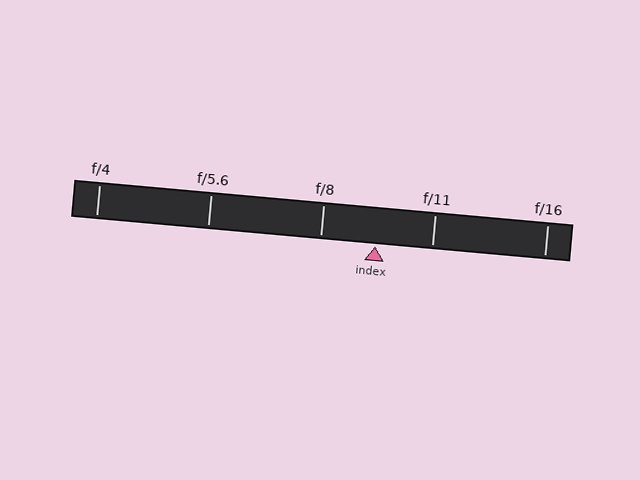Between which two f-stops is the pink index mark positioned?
The index mark is between f/8 and f/11.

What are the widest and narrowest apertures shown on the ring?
The widest aperture shown is f/4 and the narrowest is f/16.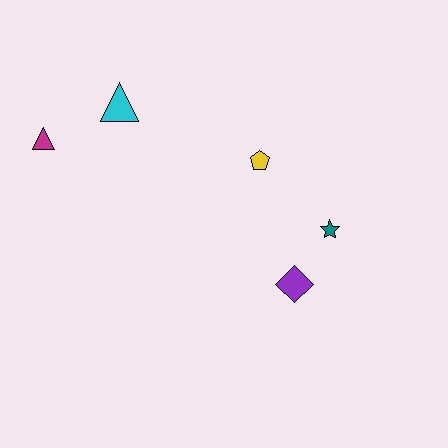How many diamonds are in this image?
There is 1 diamond.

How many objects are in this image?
There are 5 objects.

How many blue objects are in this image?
There are no blue objects.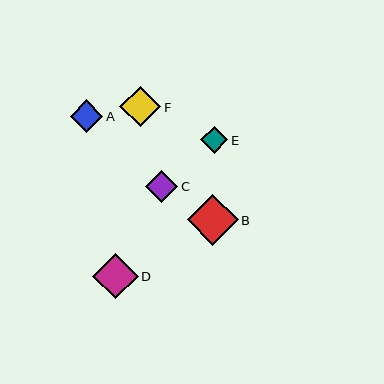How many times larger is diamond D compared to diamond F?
Diamond D is approximately 1.1 times the size of diamond F.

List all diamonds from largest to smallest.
From largest to smallest: B, D, F, A, C, E.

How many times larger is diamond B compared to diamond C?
Diamond B is approximately 1.6 times the size of diamond C.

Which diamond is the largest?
Diamond B is the largest with a size of approximately 51 pixels.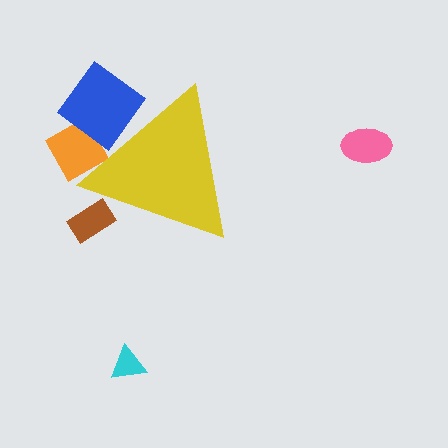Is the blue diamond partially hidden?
Yes, the blue diamond is partially hidden behind the yellow triangle.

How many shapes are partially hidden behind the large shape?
3 shapes are partially hidden.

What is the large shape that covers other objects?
A yellow triangle.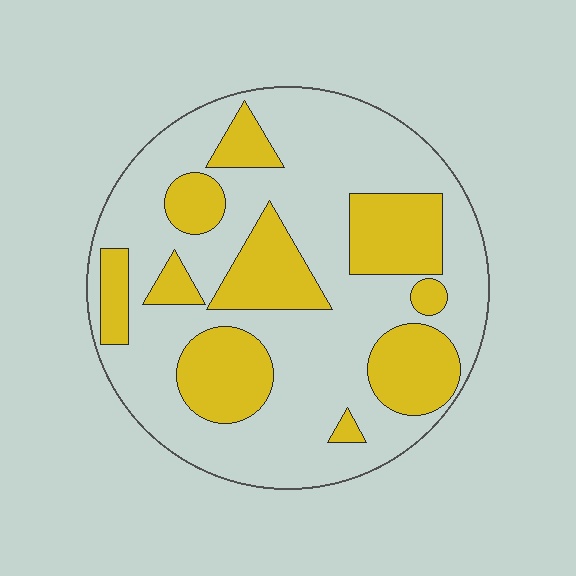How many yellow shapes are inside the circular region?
10.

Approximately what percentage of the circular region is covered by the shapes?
Approximately 30%.